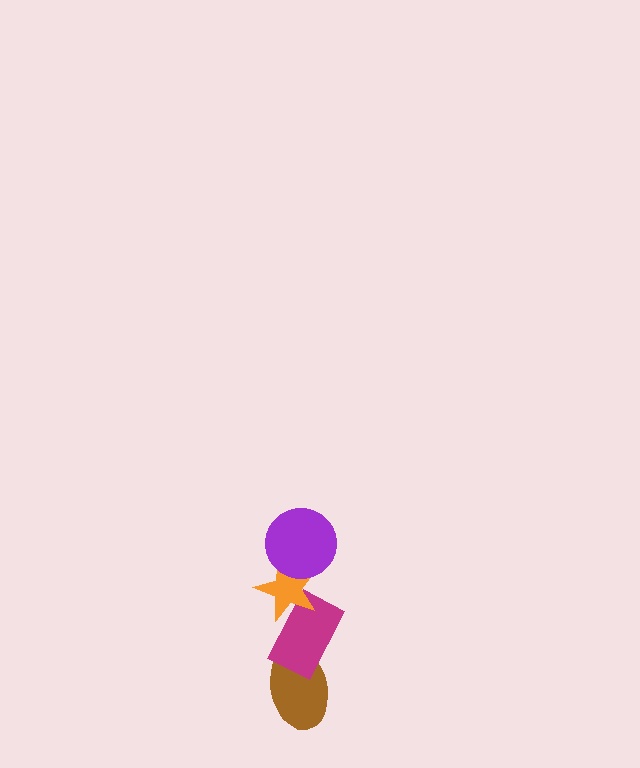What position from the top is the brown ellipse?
The brown ellipse is 4th from the top.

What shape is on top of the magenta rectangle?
The orange star is on top of the magenta rectangle.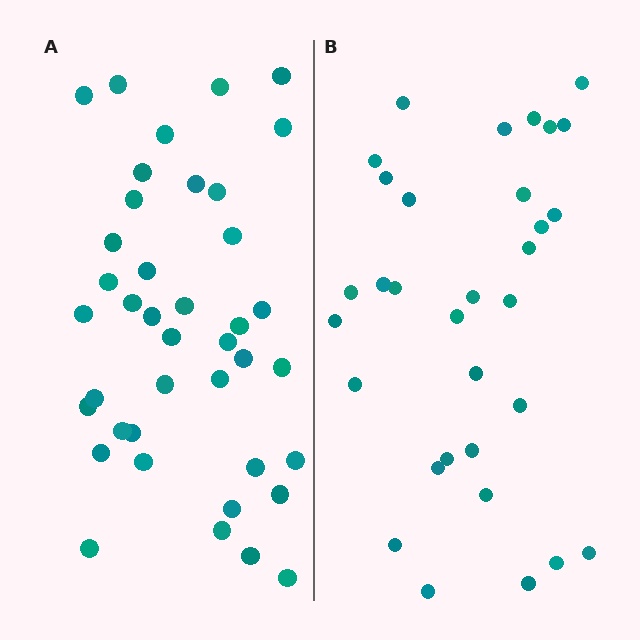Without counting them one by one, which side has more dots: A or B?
Region A (the left region) has more dots.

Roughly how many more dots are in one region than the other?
Region A has roughly 8 or so more dots than region B.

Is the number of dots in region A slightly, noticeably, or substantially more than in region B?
Region A has noticeably more, but not dramatically so. The ratio is roughly 1.2 to 1.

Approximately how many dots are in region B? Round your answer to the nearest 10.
About 30 dots. (The exact count is 32, which rounds to 30.)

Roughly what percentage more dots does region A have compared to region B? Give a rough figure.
About 25% more.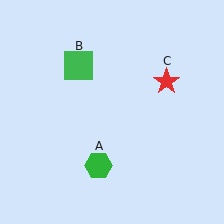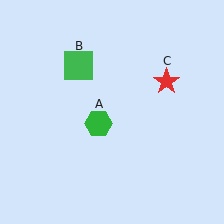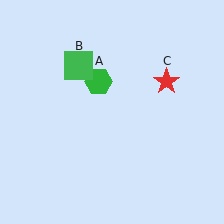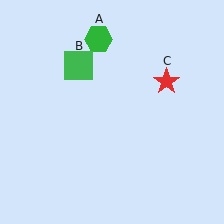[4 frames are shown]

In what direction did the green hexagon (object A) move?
The green hexagon (object A) moved up.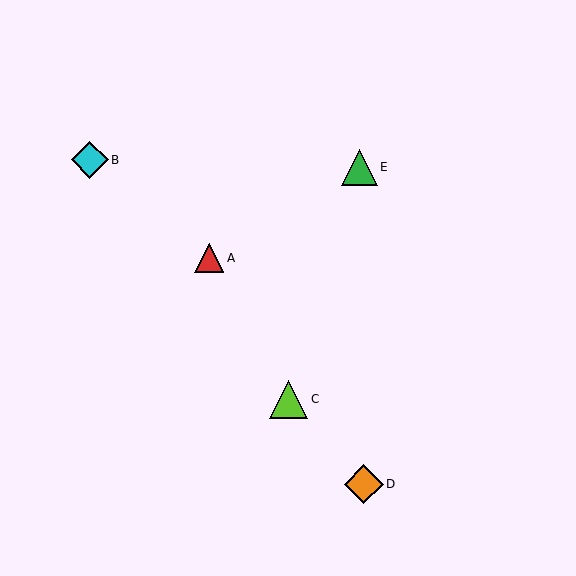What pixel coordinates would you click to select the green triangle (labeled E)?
Click at (359, 167) to select the green triangle E.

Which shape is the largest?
The orange diamond (labeled D) is the largest.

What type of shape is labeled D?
Shape D is an orange diamond.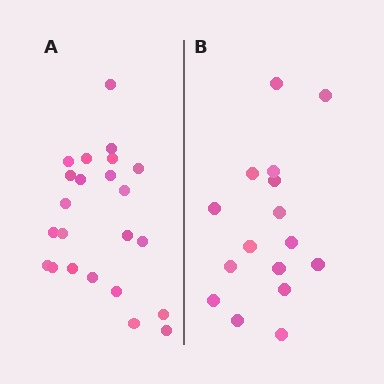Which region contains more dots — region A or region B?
Region A (the left region) has more dots.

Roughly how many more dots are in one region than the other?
Region A has roughly 8 or so more dots than region B.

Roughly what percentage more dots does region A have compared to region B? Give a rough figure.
About 45% more.